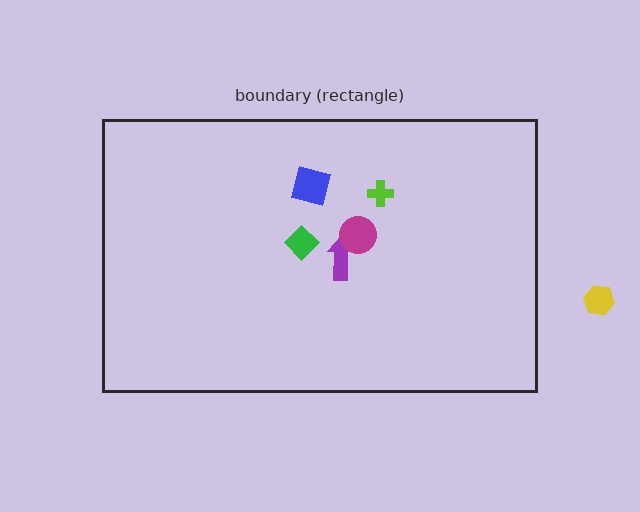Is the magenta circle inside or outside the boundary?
Inside.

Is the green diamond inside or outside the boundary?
Inside.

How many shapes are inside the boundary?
5 inside, 1 outside.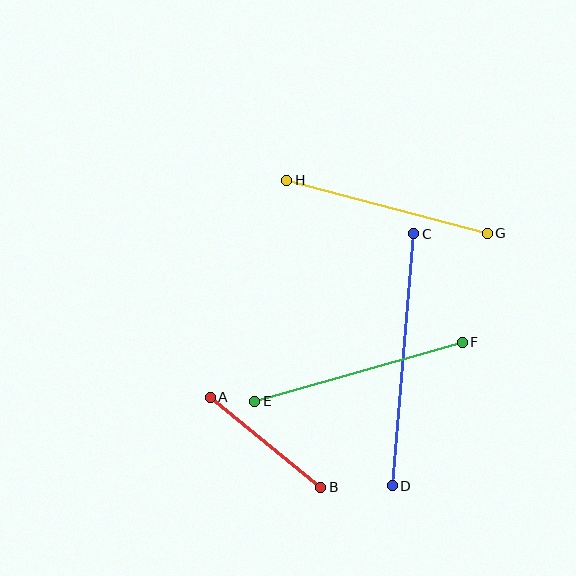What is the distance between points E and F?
The distance is approximately 216 pixels.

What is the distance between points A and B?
The distance is approximately 143 pixels.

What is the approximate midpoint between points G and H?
The midpoint is at approximately (387, 207) pixels.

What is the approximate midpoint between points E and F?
The midpoint is at approximately (359, 372) pixels.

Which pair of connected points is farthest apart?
Points C and D are farthest apart.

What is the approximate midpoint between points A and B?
The midpoint is at approximately (265, 442) pixels.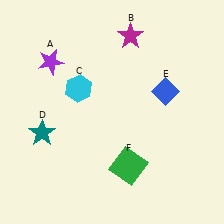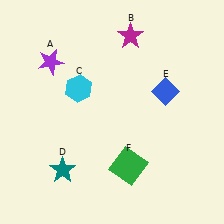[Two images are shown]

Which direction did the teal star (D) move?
The teal star (D) moved down.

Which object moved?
The teal star (D) moved down.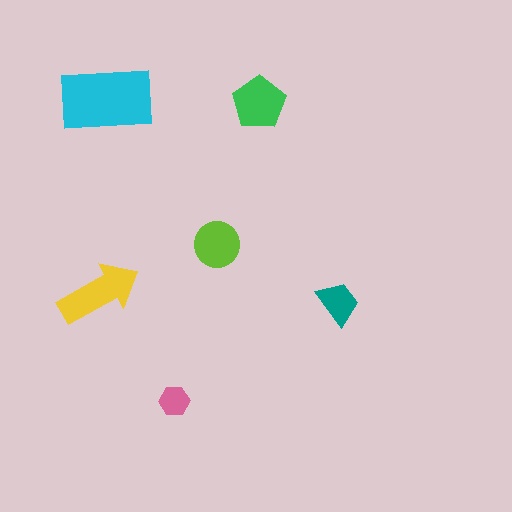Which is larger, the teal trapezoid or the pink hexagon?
The teal trapezoid.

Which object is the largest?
The cyan rectangle.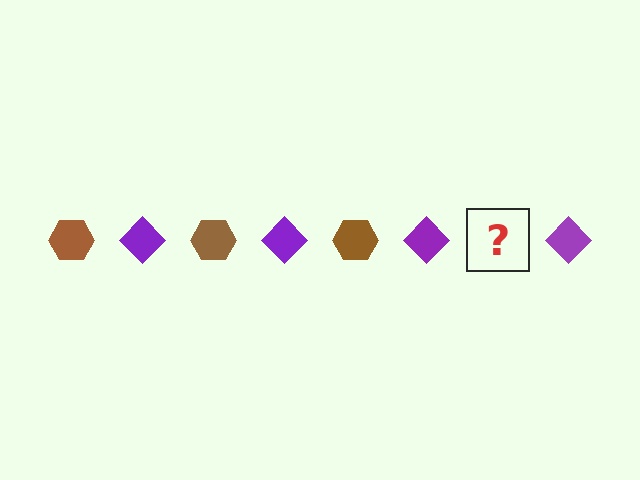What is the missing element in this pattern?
The missing element is a brown hexagon.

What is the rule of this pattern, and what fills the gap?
The rule is that the pattern alternates between brown hexagon and purple diamond. The gap should be filled with a brown hexagon.